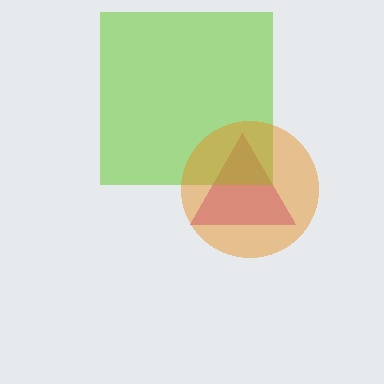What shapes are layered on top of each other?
The layered shapes are: a magenta triangle, a lime square, an orange circle.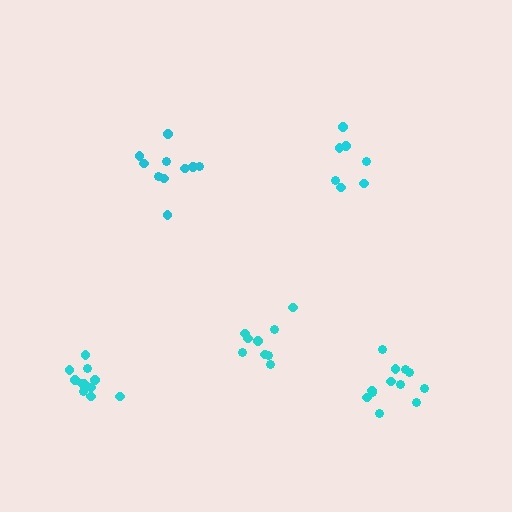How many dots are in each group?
Group 1: 9 dots, Group 2: 7 dots, Group 3: 10 dots, Group 4: 11 dots, Group 5: 12 dots (49 total).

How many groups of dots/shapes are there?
There are 5 groups.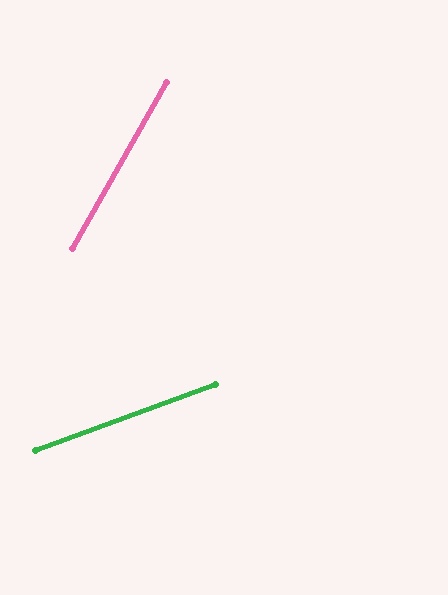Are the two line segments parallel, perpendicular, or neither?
Neither parallel nor perpendicular — they differ by about 40°.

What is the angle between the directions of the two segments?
Approximately 40 degrees.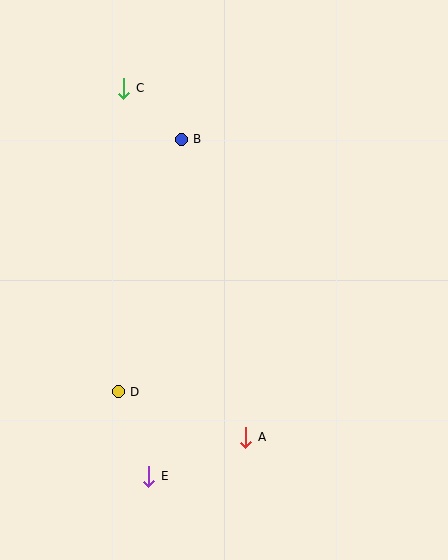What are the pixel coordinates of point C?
Point C is at (124, 88).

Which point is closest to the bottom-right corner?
Point A is closest to the bottom-right corner.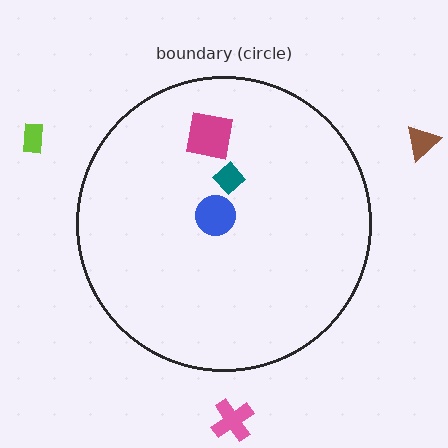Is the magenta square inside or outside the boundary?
Inside.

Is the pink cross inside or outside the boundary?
Outside.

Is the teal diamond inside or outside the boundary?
Inside.